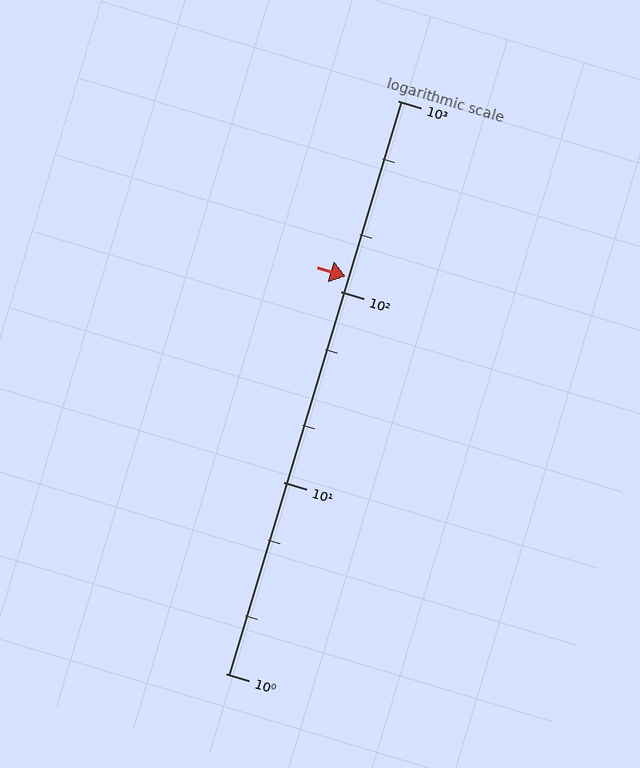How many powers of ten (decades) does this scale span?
The scale spans 3 decades, from 1 to 1000.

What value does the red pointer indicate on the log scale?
The pointer indicates approximately 120.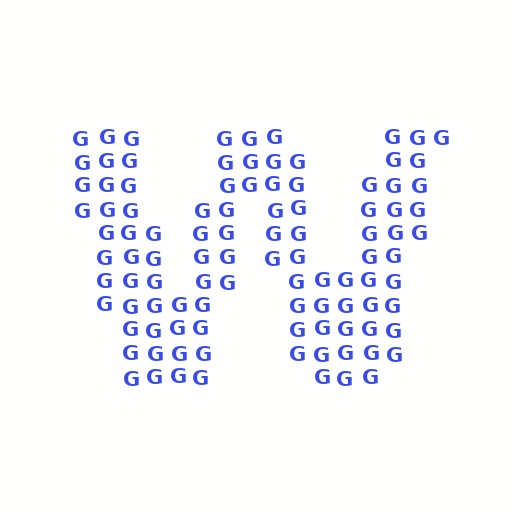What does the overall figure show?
The overall figure shows the letter W.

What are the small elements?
The small elements are letter G's.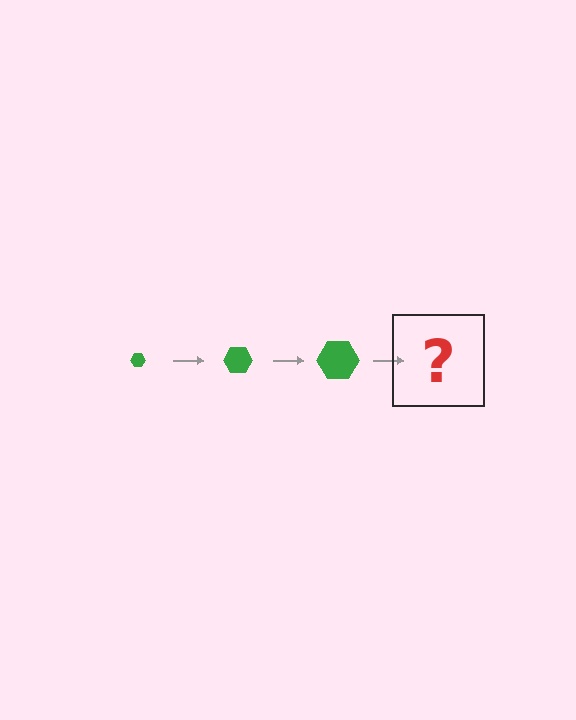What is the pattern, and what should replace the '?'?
The pattern is that the hexagon gets progressively larger each step. The '?' should be a green hexagon, larger than the previous one.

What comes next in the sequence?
The next element should be a green hexagon, larger than the previous one.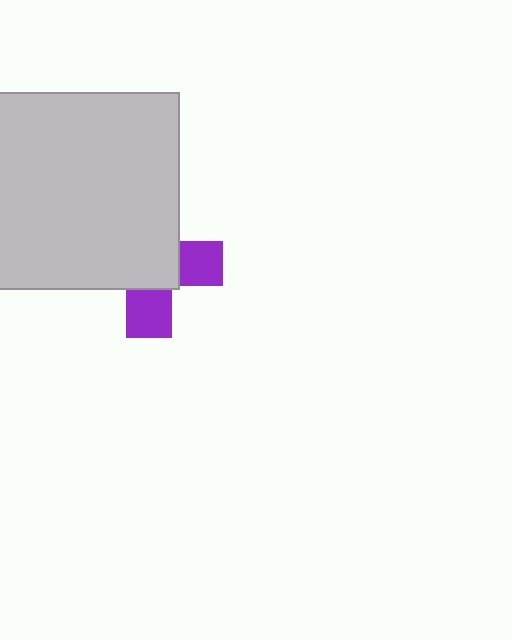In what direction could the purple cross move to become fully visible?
The purple cross could move toward the lower-right. That would shift it out from behind the light gray rectangle entirely.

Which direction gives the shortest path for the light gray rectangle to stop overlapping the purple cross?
Moving toward the upper-left gives the shortest separation.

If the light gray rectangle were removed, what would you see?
You would see the complete purple cross.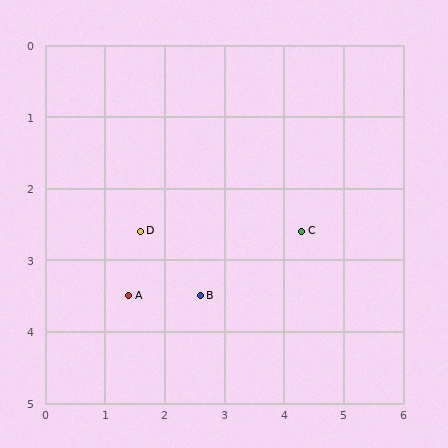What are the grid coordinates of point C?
Point C is at approximately (4.3, 2.6).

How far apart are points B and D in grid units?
Points B and D are about 1.3 grid units apart.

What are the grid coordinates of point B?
Point B is at approximately (2.6, 3.5).